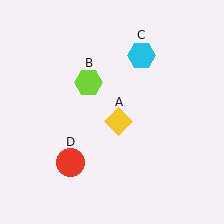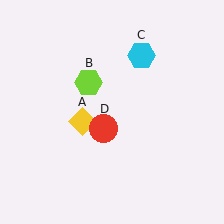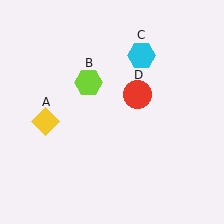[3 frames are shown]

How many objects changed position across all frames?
2 objects changed position: yellow diamond (object A), red circle (object D).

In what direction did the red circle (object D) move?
The red circle (object D) moved up and to the right.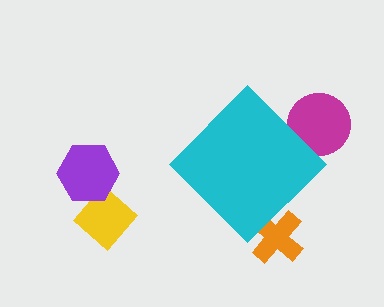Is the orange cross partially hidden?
Yes, the orange cross is partially hidden behind the cyan diamond.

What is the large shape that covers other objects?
A cyan diamond.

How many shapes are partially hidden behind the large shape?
2 shapes are partially hidden.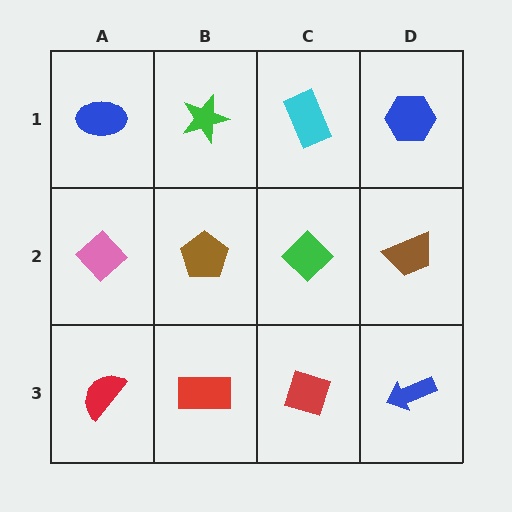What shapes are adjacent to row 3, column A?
A pink diamond (row 2, column A), a red rectangle (row 3, column B).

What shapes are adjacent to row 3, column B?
A brown pentagon (row 2, column B), a red semicircle (row 3, column A), a red diamond (row 3, column C).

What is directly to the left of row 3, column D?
A red diamond.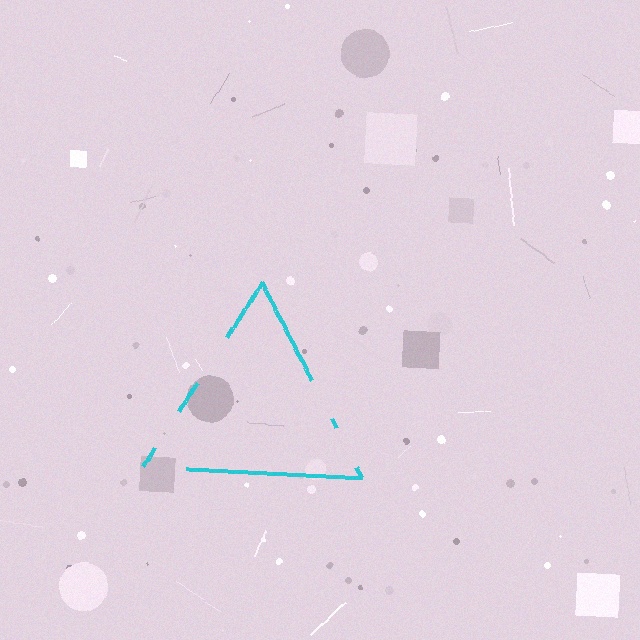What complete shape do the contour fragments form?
The contour fragments form a triangle.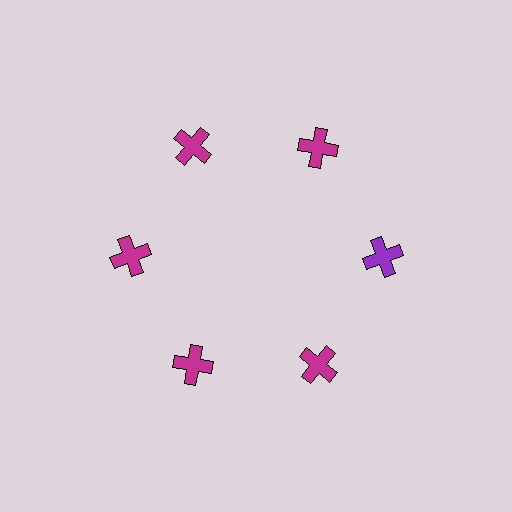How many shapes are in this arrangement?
There are 6 shapes arranged in a ring pattern.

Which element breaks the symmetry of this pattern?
The purple cross at roughly the 3 o'clock position breaks the symmetry. All other shapes are magenta crosses.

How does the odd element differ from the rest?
It has a different color: purple instead of magenta.